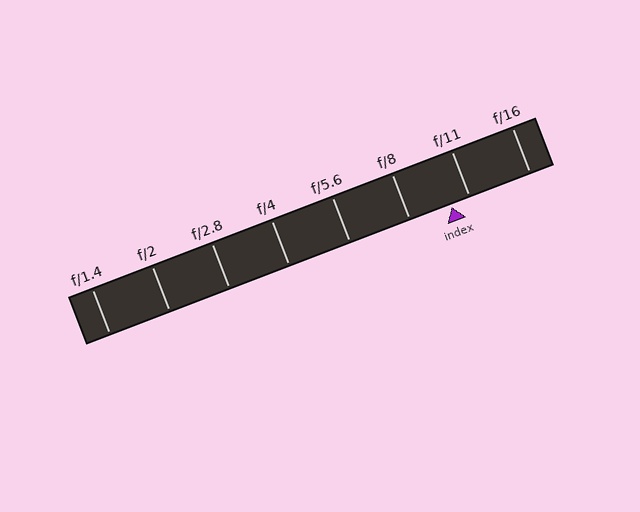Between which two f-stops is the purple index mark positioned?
The index mark is between f/8 and f/11.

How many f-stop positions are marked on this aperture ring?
There are 8 f-stop positions marked.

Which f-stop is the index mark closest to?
The index mark is closest to f/11.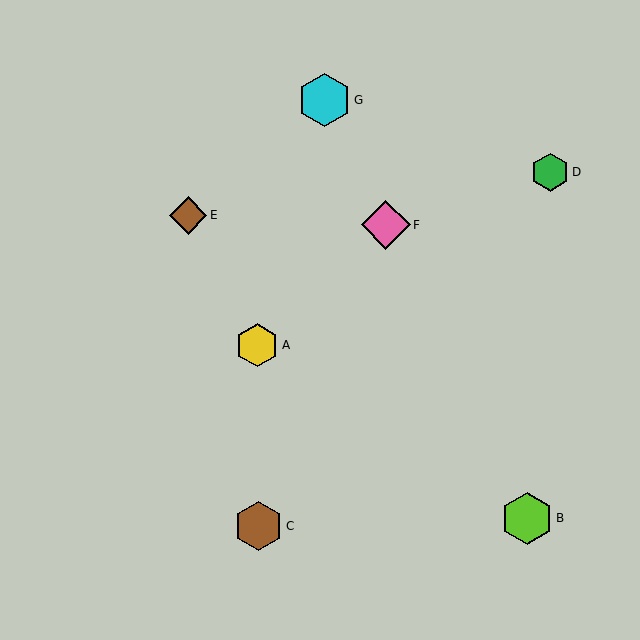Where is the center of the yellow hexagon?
The center of the yellow hexagon is at (257, 345).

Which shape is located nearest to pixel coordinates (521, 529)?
The lime hexagon (labeled B) at (527, 518) is nearest to that location.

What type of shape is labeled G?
Shape G is a cyan hexagon.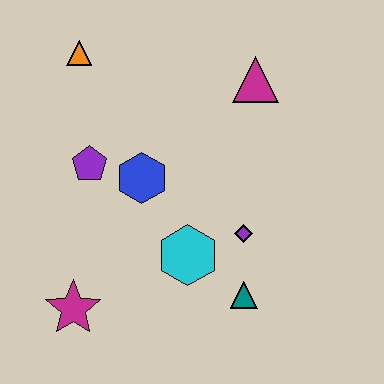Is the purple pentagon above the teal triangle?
Yes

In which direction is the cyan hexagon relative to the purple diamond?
The cyan hexagon is to the left of the purple diamond.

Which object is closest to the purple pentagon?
The blue hexagon is closest to the purple pentagon.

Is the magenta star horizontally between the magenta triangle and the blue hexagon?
No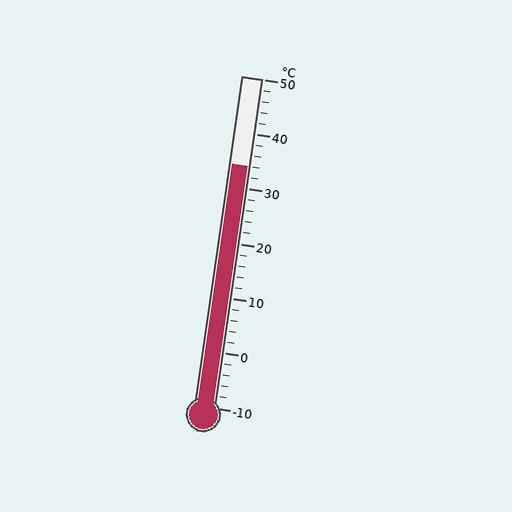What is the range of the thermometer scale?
The thermometer scale ranges from -10°C to 50°C.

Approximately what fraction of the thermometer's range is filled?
The thermometer is filled to approximately 75% of its range.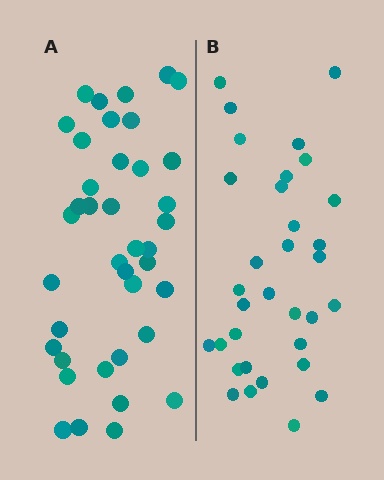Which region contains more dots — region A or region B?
Region A (the left region) has more dots.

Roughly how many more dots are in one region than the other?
Region A has about 6 more dots than region B.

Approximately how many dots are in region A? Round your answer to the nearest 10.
About 40 dots. (The exact count is 39, which rounds to 40.)